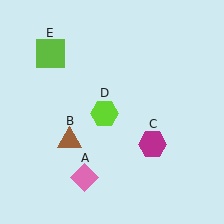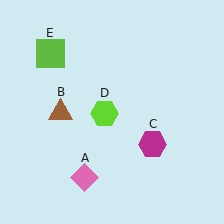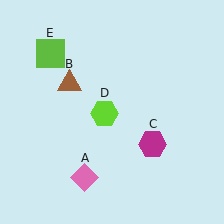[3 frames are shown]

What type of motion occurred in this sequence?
The brown triangle (object B) rotated clockwise around the center of the scene.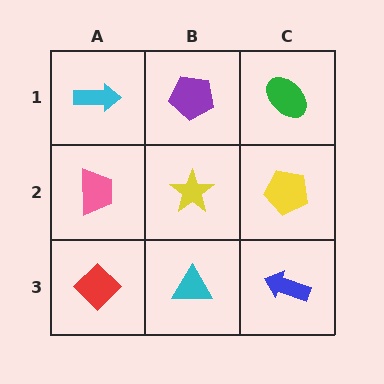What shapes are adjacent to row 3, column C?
A yellow pentagon (row 2, column C), a cyan triangle (row 3, column B).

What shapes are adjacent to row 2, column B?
A purple pentagon (row 1, column B), a cyan triangle (row 3, column B), a pink trapezoid (row 2, column A), a yellow pentagon (row 2, column C).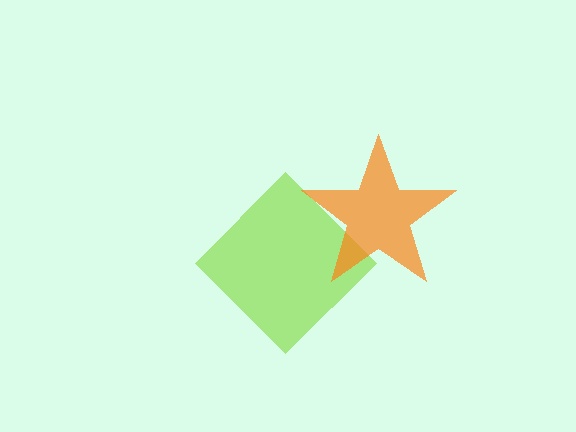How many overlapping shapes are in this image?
There are 2 overlapping shapes in the image.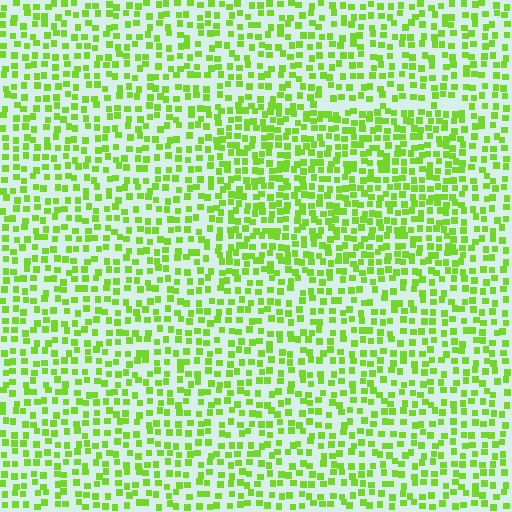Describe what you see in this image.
The image contains small lime elements arranged at two different densities. A rectangle-shaped region is visible where the elements are more densely packed than the surrounding area.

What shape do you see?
I see a rectangle.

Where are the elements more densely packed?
The elements are more densely packed inside the rectangle boundary.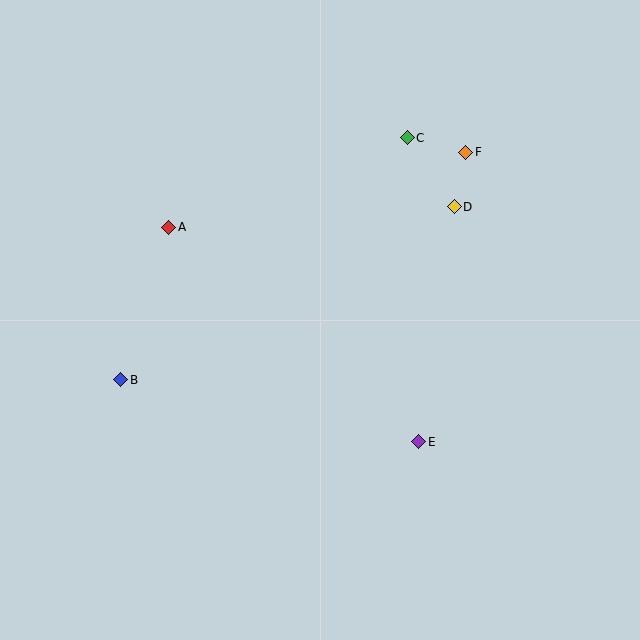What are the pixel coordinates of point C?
Point C is at (407, 138).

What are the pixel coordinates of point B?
Point B is at (121, 380).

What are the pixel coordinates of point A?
Point A is at (169, 227).